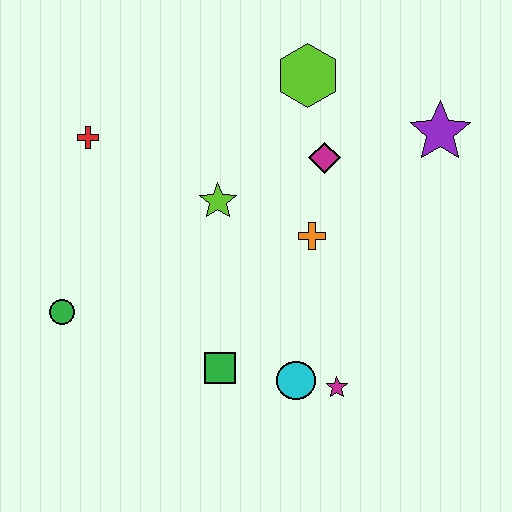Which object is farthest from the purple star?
The green circle is farthest from the purple star.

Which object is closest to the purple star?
The magenta diamond is closest to the purple star.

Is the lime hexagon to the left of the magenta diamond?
Yes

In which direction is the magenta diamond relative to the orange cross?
The magenta diamond is above the orange cross.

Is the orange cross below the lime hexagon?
Yes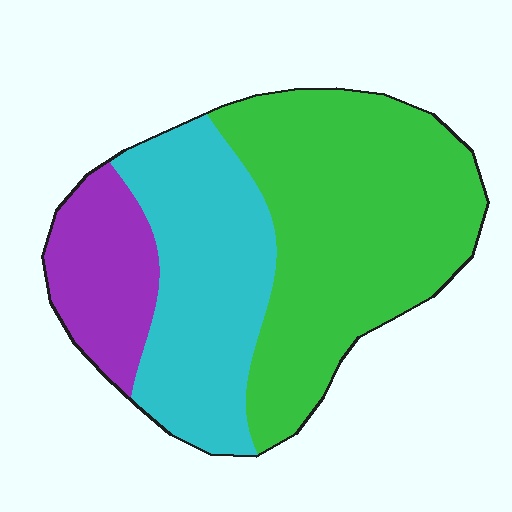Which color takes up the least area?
Purple, at roughly 15%.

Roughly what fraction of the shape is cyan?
Cyan covers about 35% of the shape.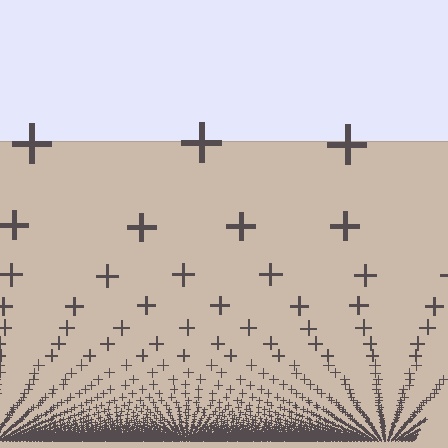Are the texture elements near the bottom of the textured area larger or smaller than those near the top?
Smaller. The gradient is inverted — elements near the bottom are smaller and denser.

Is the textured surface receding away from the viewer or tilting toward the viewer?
The surface appears to tilt toward the viewer. Texture elements get larger and sparser toward the top.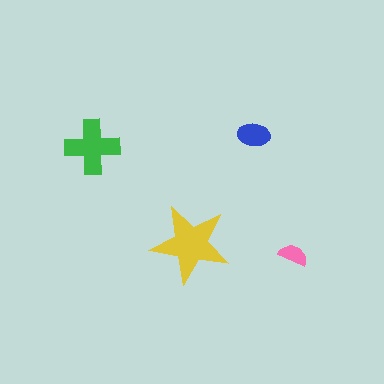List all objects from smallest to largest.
The pink semicircle, the blue ellipse, the green cross, the yellow star.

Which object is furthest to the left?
The green cross is leftmost.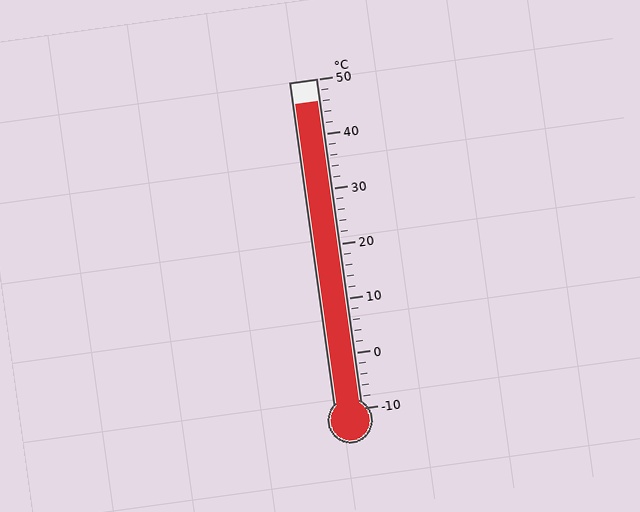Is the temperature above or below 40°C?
The temperature is above 40°C.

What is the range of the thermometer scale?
The thermometer scale ranges from -10°C to 50°C.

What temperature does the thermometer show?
The thermometer shows approximately 46°C.